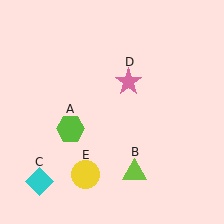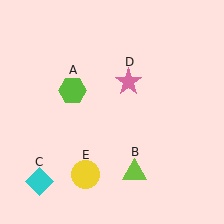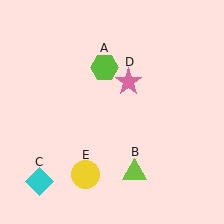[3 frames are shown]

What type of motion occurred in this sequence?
The lime hexagon (object A) rotated clockwise around the center of the scene.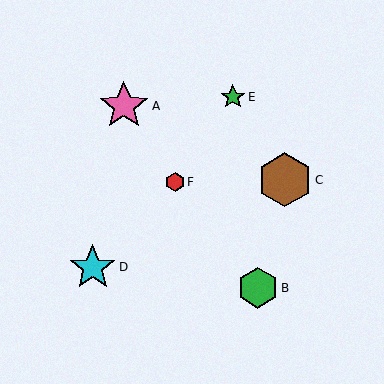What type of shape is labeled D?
Shape D is a cyan star.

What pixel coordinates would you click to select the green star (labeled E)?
Click at (233, 97) to select the green star E.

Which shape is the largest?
The brown hexagon (labeled C) is the largest.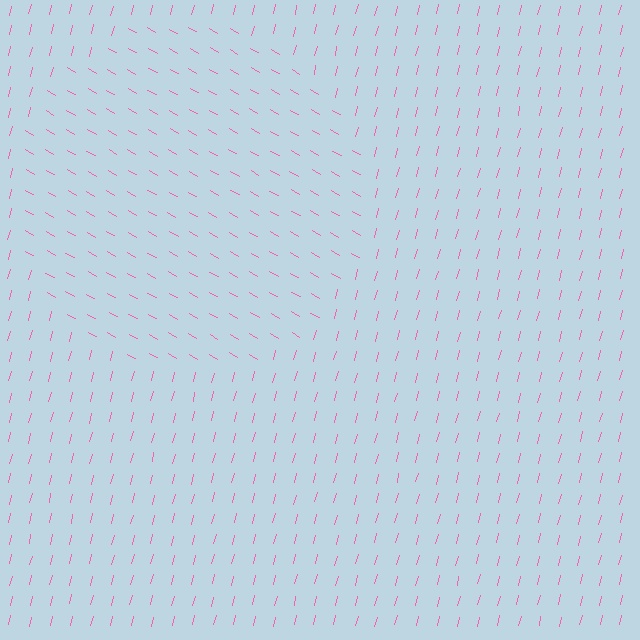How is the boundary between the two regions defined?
The boundary is defined purely by a change in line orientation (approximately 74 degrees difference). All lines are the same color and thickness.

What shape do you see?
I see a circle.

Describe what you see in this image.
The image is filled with small pink line segments. A circle region in the image has lines oriented differently from the surrounding lines, creating a visible texture boundary.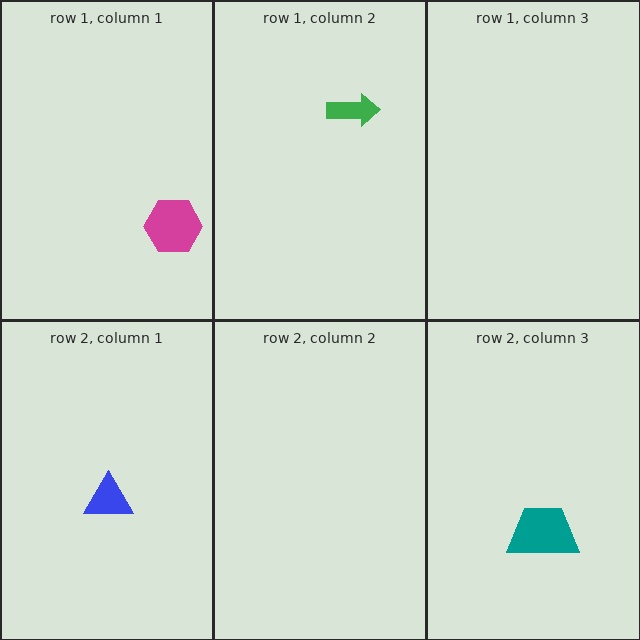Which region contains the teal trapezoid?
The row 2, column 3 region.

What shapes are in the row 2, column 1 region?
The blue triangle.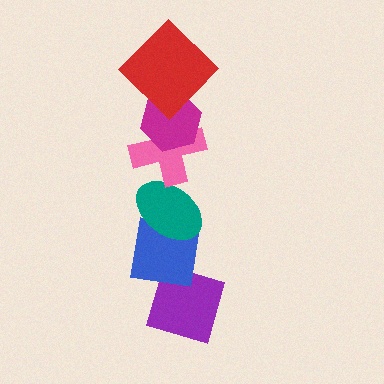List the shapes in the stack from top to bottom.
From top to bottom: the red diamond, the magenta hexagon, the pink cross, the teal ellipse, the blue square, the purple diamond.